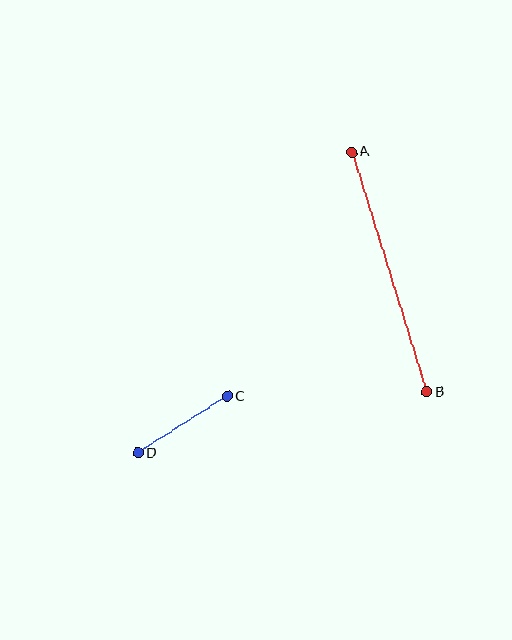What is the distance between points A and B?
The distance is approximately 251 pixels.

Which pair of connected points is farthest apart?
Points A and B are farthest apart.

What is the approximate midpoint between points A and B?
The midpoint is at approximately (389, 272) pixels.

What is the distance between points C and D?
The distance is approximately 106 pixels.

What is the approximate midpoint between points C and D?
The midpoint is at approximately (182, 425) pixels.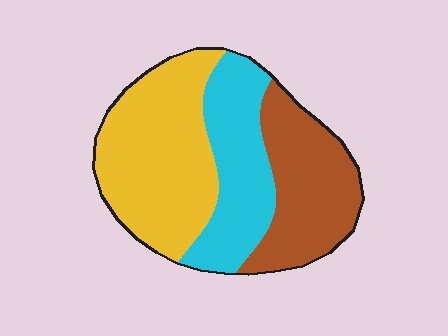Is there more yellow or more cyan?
Yellow.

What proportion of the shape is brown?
Brown covers roughly 30% of the shape.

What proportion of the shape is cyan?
Cyan covers around 30% of the shape.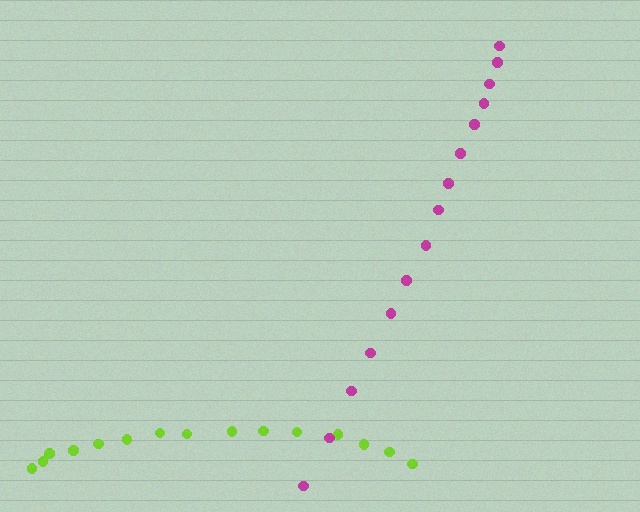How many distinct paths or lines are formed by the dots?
There are 2 distinct paths.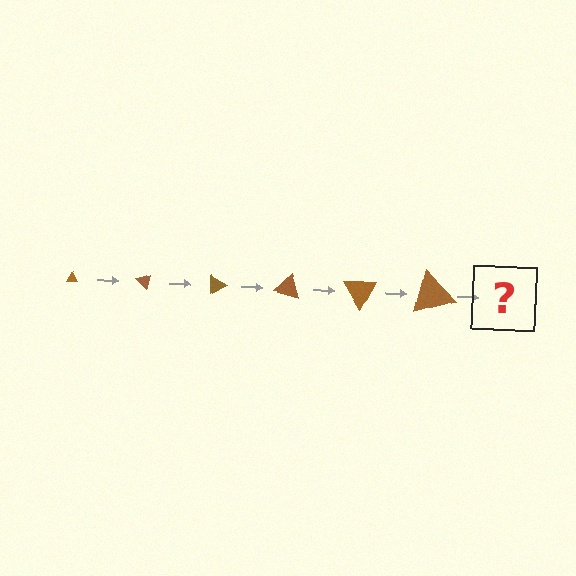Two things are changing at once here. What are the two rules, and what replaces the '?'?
The two rules are that the triangle grows larger each step and it rotates 45 degrees each step. The '?' should be a triangle, larger than the previous one and rotated 270 degrees from the start.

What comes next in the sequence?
The next element should be a triangle, larger than the previous one and rotated 270 degrees from the start.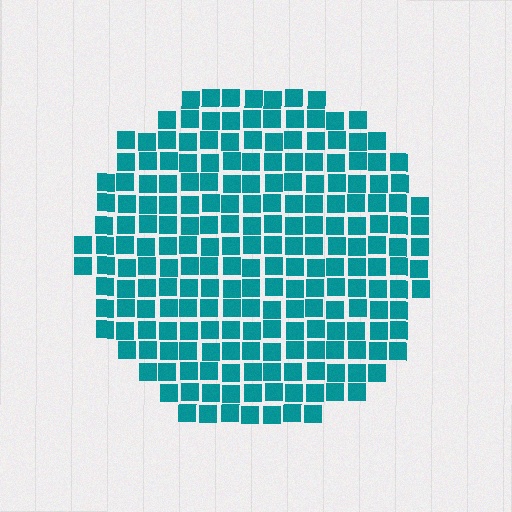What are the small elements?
The small elements are squares.